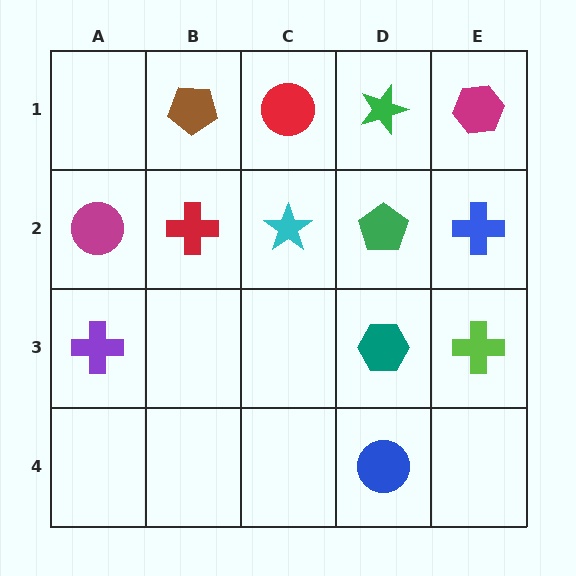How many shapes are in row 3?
3 shapes.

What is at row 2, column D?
A green pentagon.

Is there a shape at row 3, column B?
No, that cell is empty.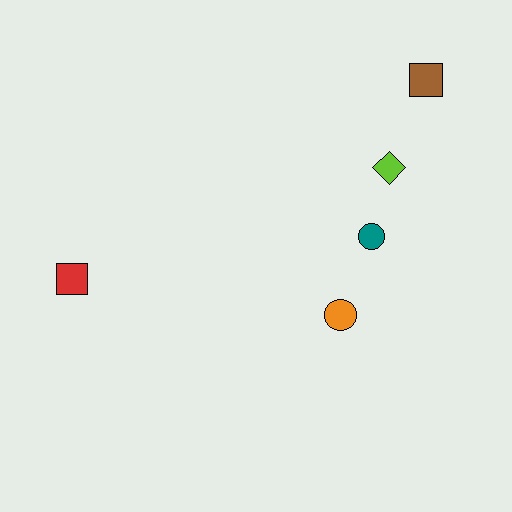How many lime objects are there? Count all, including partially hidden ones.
There is 1 lime object.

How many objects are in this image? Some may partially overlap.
There are 5 objects.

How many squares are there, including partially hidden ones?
There are 2 squares.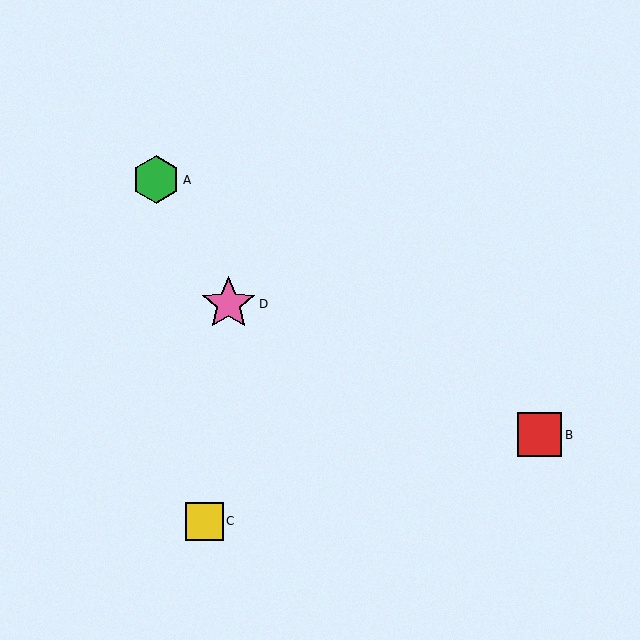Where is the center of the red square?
The center of the red square is at (540, 435).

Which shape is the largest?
The pink star (labeled D) is the largest.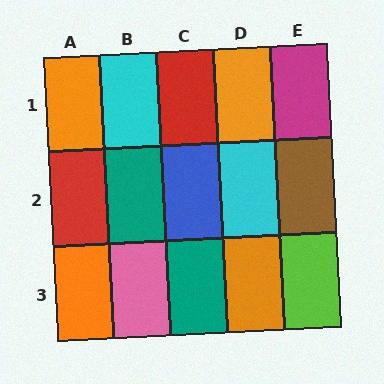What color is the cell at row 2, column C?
Blue.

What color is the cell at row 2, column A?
Red.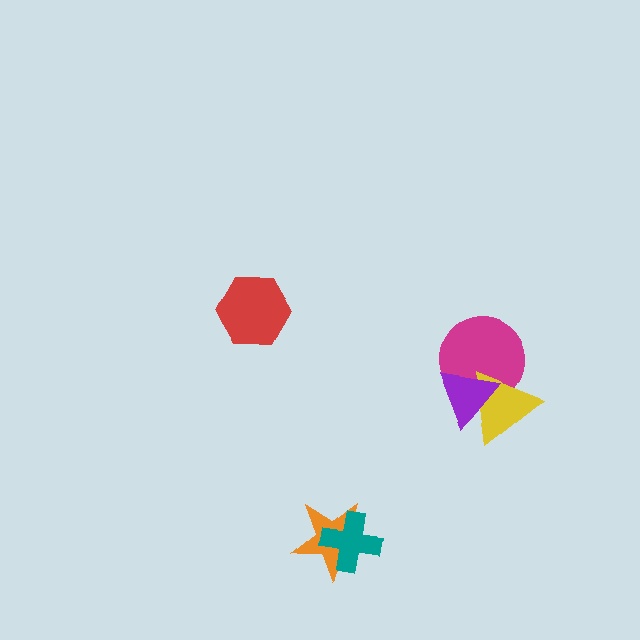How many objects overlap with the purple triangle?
2 objects overlap with the purple triangle.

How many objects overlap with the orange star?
1 object overlaps with the orange star.